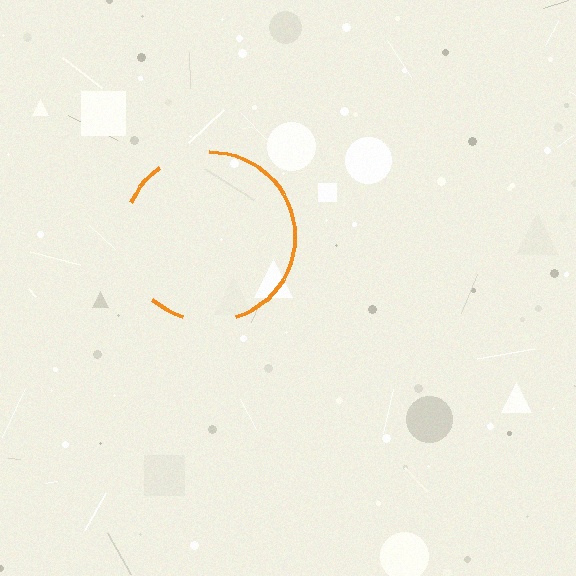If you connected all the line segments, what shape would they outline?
They would outline a circle.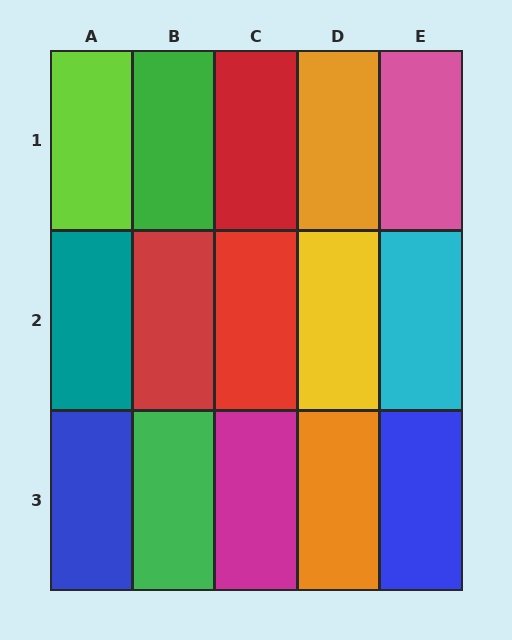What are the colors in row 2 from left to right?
Teal, red, red, yellow, cyan.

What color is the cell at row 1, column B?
Green.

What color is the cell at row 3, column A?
Blue.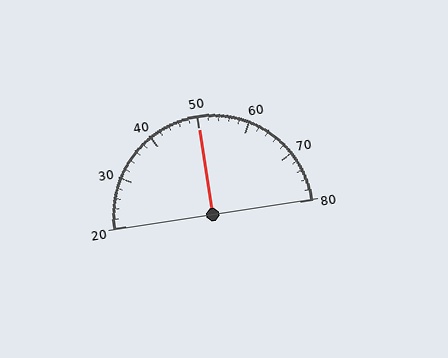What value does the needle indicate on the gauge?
The needle indicates approximately 50.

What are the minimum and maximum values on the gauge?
The gauge ranges from 20 to 80.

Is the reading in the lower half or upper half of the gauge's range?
The reading is in the upper half of the range (20 to 80).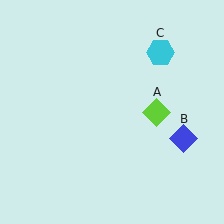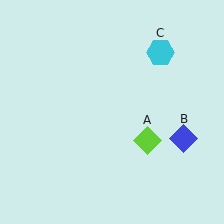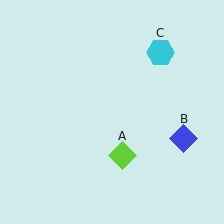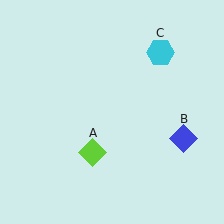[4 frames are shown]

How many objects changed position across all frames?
1 object changed position: lime diamond (object A).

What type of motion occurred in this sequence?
The lime diamond (object A) rotated clockwise around the center of the scene.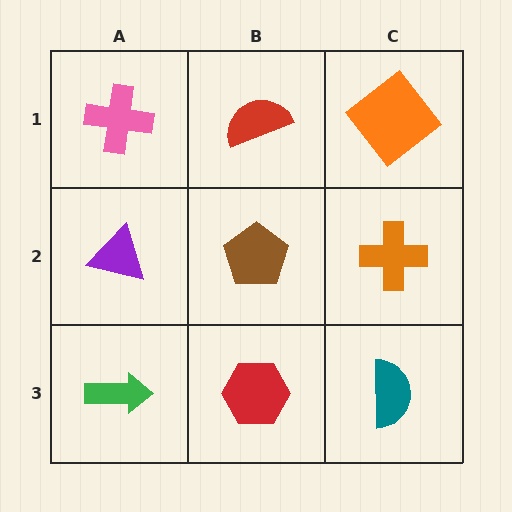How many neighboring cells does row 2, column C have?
3.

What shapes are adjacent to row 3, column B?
A brown pentagon (row 2, column B), a green arrow (row 3, column A), a teal semicircle (row 3, column C).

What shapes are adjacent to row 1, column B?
A brown pentagon (row 2, column B), a pink cross (row 1, column A), an orange diamond (row 1, column C).